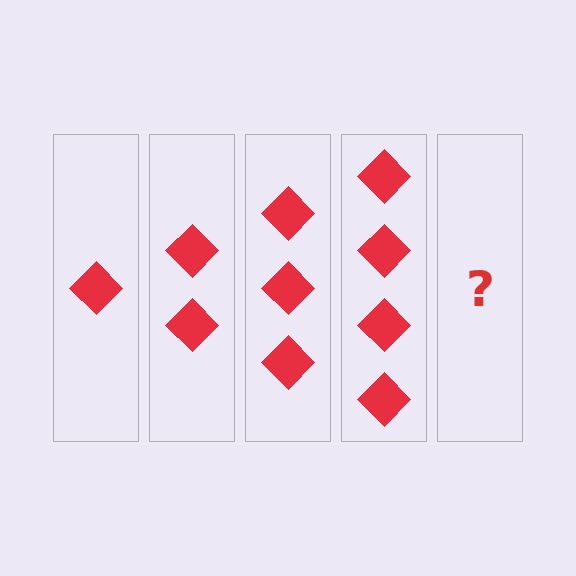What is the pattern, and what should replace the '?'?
The pattern is that each step adds one more diamond. The '?' should be 5 diamonds.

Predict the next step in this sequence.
The next step is 5 diamonds.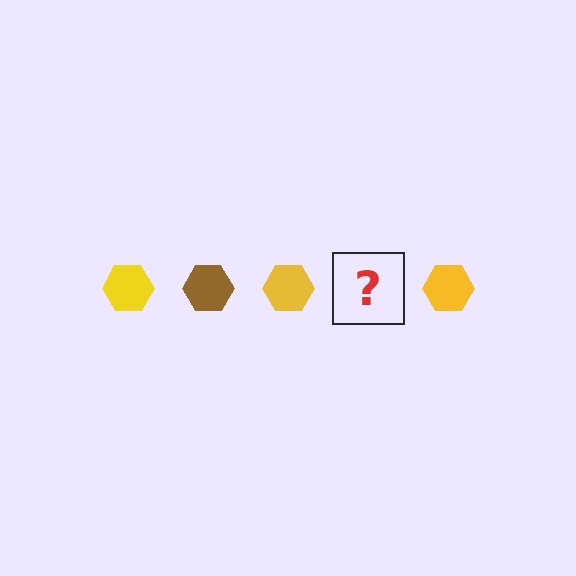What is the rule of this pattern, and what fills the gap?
The rule is that the pattern cycles through yellow, brown hexagons. The gap should be filled with a brown hexagon.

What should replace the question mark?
The question mark should be replaced with a brown hexagon.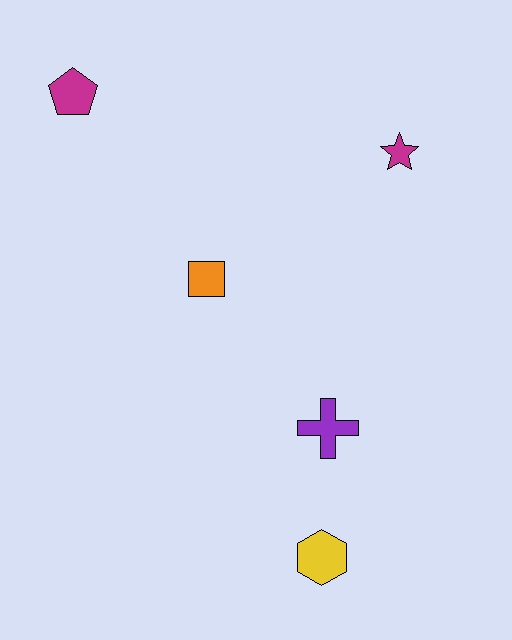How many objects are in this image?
There are 5 objects.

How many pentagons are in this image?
There is 1 pentagon.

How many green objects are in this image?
There are no green objects.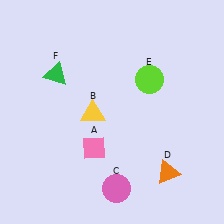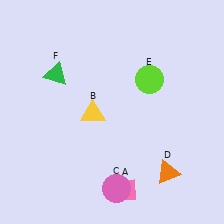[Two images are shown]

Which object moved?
The pink diamond (A) moved down.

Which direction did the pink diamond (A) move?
The pink diamond (A) moved down.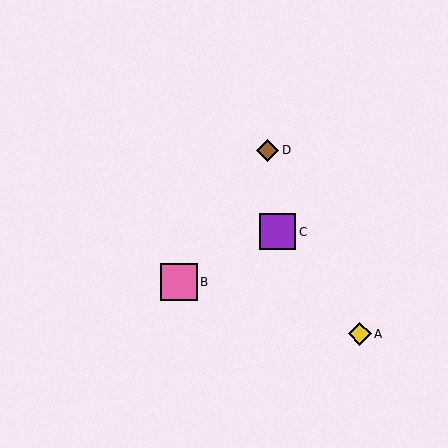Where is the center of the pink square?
The center of the pink square is at (179, 282).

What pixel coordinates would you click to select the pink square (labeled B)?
Click at (179, 282) to select the pink square B.